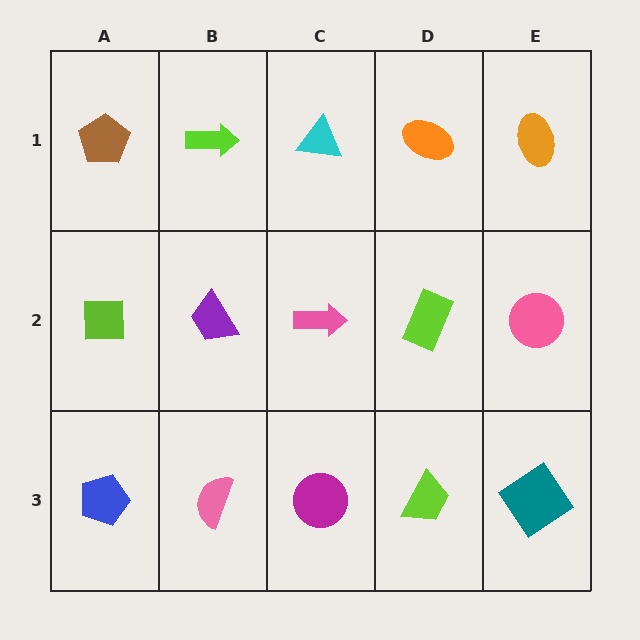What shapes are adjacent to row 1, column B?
A purple trapezoid (row 2, column B), a brown pentagon (row 1, column A), a cyan triangle (row 1, column C).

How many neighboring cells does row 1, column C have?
3.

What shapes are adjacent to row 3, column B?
A purple trapezoid (row 2, column B), a blue pentagon (row 3, column A), a magenta circle (row 3, column C).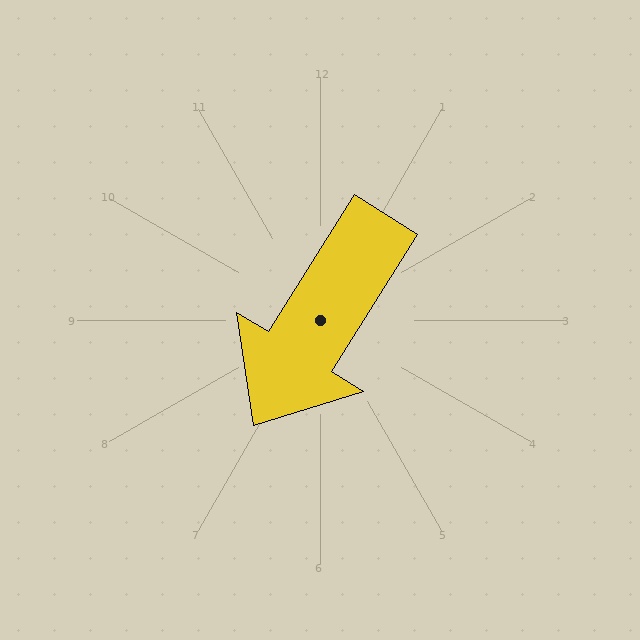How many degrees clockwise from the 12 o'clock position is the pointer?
Approximately 212 degrees.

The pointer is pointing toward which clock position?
Roughly 7 o'clock.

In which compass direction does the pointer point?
Southwest.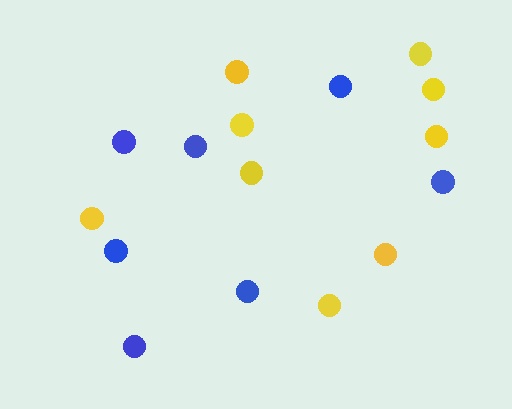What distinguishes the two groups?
There are 2 groups: one group of yellow circles (9) and one group of blue circles (7).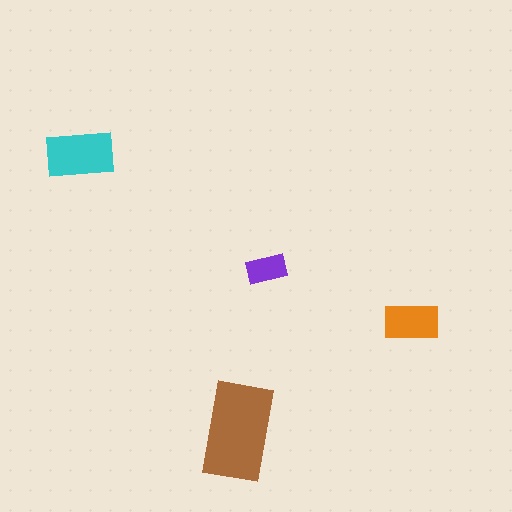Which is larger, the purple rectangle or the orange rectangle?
The orange one.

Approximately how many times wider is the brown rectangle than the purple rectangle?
About 2.5 times wider.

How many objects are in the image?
There are 4 objects in the image.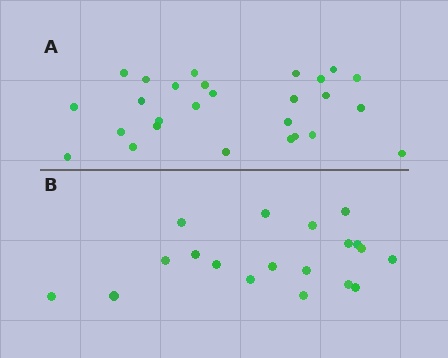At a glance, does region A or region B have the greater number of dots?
Region A (the top region) has more dots.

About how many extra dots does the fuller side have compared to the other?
Region A has roughly 8 or so more dots than region B.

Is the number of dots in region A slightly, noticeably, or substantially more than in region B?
Region A has noticeably more, but not dramatically so. The ratio is roughly 1.4 to 1.